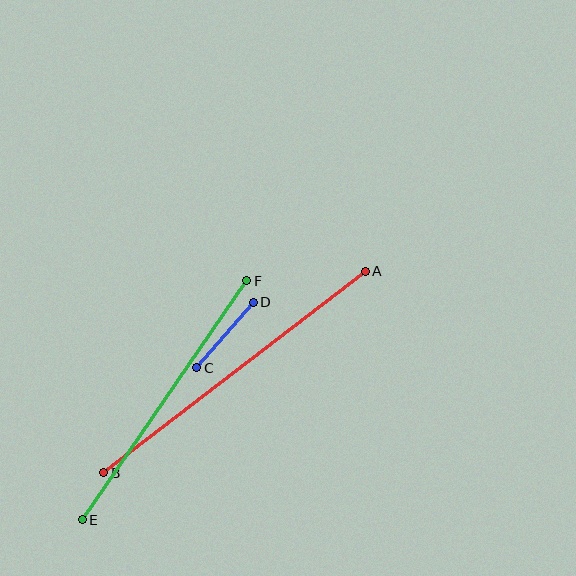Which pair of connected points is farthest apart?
Points A and B are farthest apart.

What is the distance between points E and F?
The distance is approximately 290 pixels.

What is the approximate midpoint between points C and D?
The midpoint is at approximately (225, 335) pixels.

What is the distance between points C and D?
The distance is approximately 87 pixels.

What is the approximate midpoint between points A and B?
The midpoint is at approximately (235, 372) pixels.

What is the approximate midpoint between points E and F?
The midpoint is at approximately (164, 400) pixels.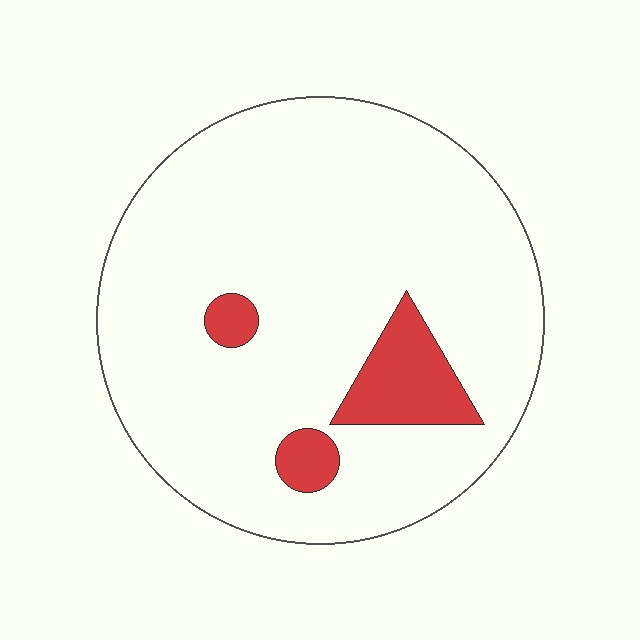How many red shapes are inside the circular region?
3.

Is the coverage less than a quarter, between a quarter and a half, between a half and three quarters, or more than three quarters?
Less than a quarter.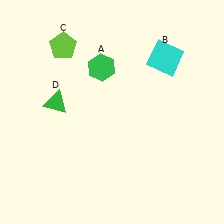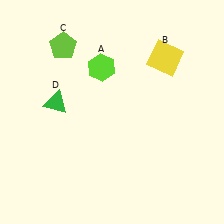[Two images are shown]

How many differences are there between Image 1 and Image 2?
There are 2 differences between the two images.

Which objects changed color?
A changed from green to lime. B changed from cyan to yellow.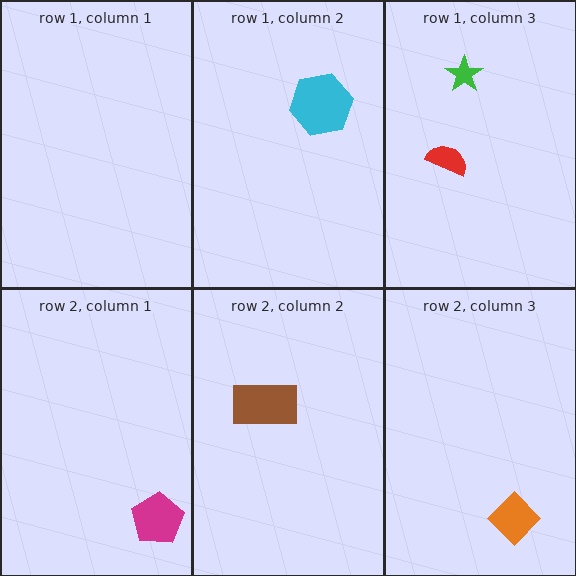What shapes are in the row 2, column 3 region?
The orange diamond.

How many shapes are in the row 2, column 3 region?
1.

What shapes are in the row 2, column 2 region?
The brown rectangle.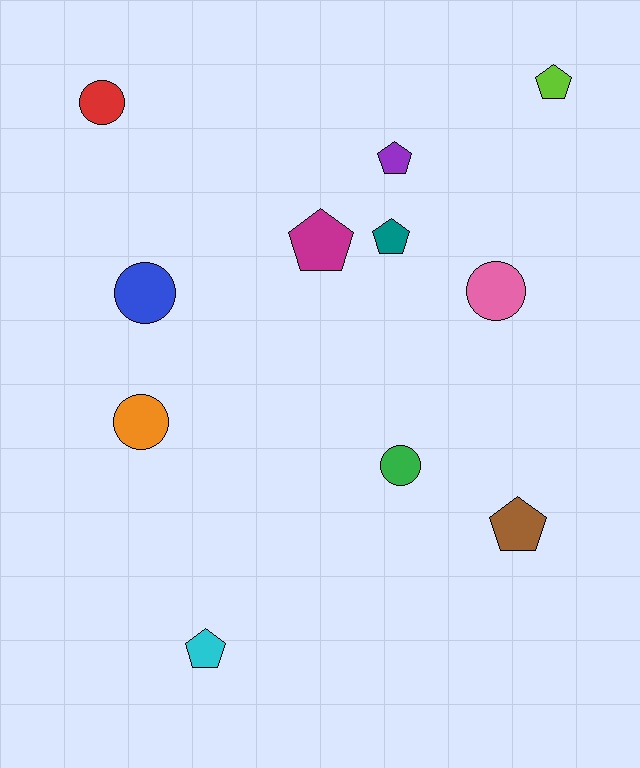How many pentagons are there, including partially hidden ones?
There are 6 pentagons.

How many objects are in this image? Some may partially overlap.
There are 11 objects.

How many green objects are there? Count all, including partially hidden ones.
There is 1 green object.